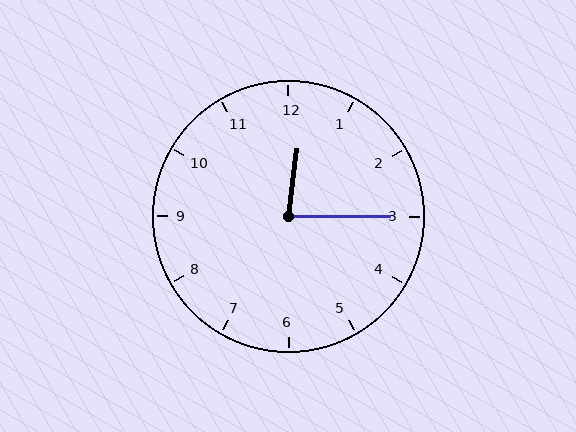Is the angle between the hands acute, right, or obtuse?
It is acute.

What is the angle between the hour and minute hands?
Approximately 82 degrees.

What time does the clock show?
12:15.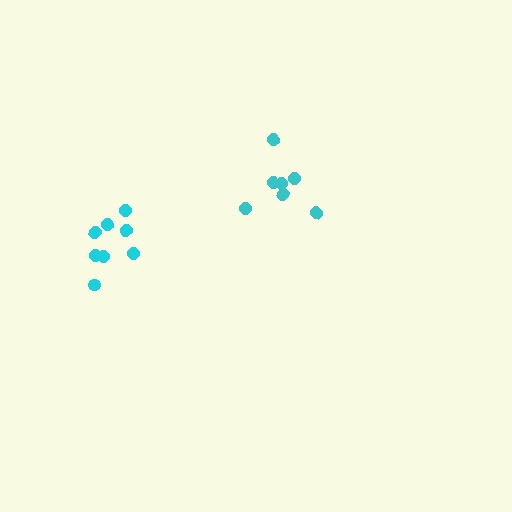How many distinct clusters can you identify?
There are 2 distinct clusters.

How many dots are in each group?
Group 1: 8 dots, Group 2: 7 dots (15 total).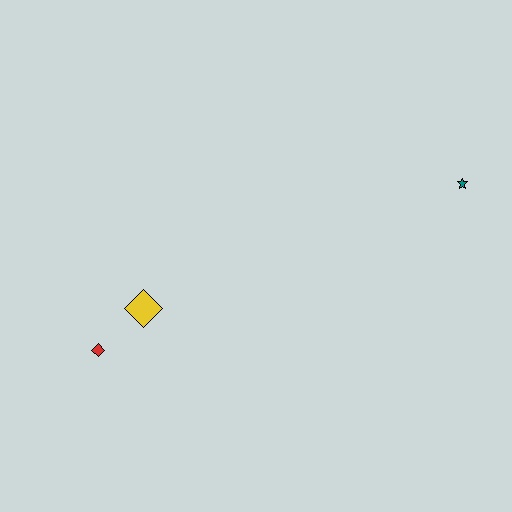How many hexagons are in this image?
There are no hexagons.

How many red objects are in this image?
There is 1 red object.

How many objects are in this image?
There are 3 objects.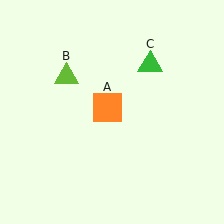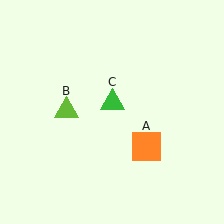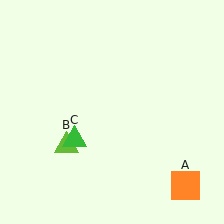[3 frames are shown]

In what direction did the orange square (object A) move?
The orange square (object A) moved down and to the right.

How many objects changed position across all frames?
3 objects changed position: orange square (object A), lime triangle (object B), green triangle (object C).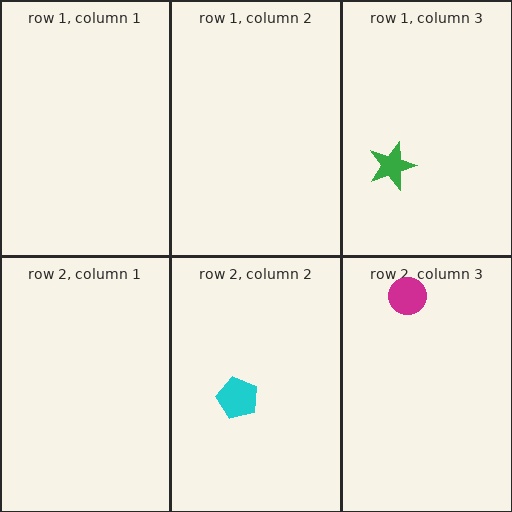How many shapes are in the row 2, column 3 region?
1.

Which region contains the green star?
The row 1, column 3 region.